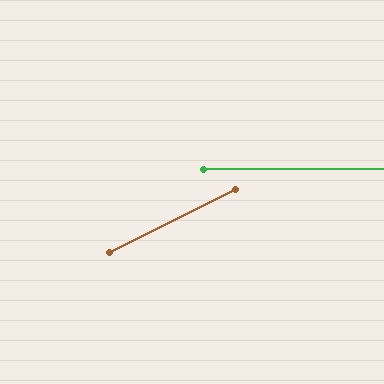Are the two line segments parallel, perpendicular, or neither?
Neither parallel nor perpendicular — they differ by about 26°.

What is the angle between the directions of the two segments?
Approximately 26 degrees.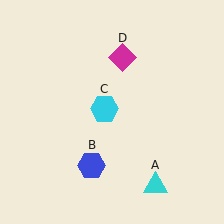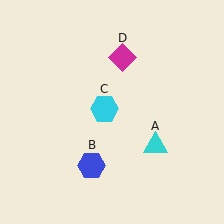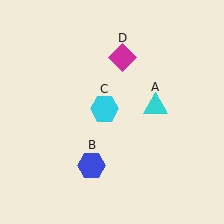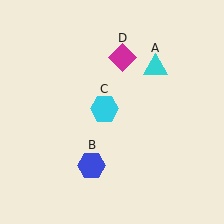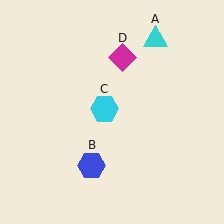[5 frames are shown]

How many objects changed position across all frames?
1 object changed position: cyan triangle (object A).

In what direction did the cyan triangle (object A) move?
The cyan triangle (object A) moved up.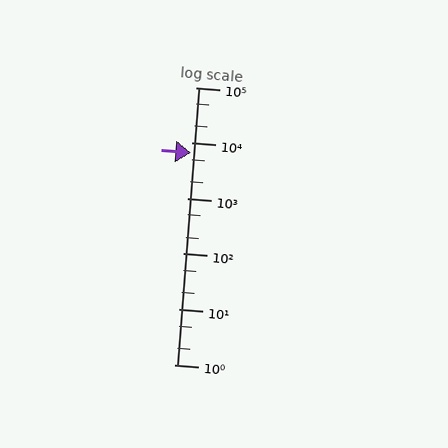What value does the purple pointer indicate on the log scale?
The pointer indicates approximately 6700.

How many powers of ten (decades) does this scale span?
The scale spans 5 decades, from 1 to 100000.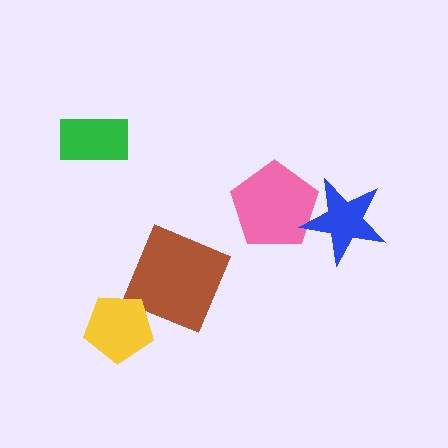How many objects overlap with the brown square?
0 objects overlap with the brown square.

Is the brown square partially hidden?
No, no other shape covers it.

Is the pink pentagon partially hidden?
Yes, it is partially covered by another shape.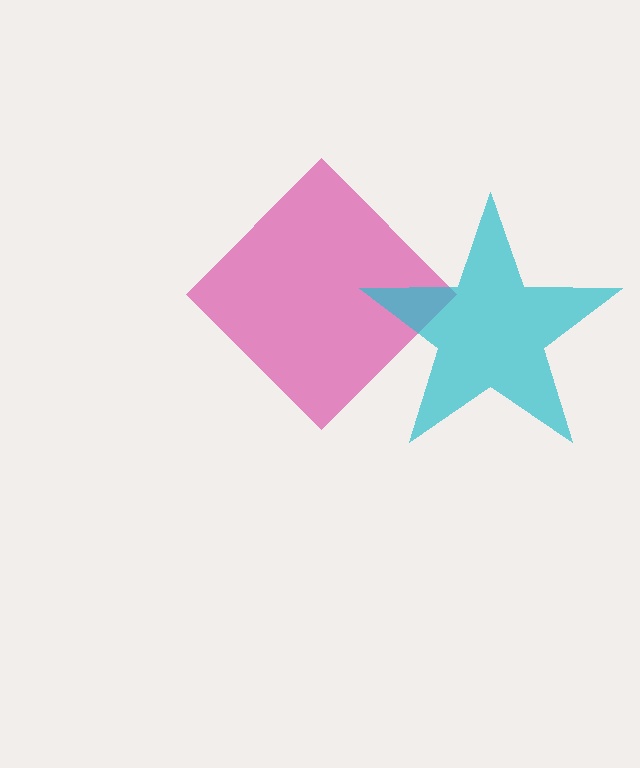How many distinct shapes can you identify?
There are 2 distinct shapes: a magenta diamond, a cyan star.